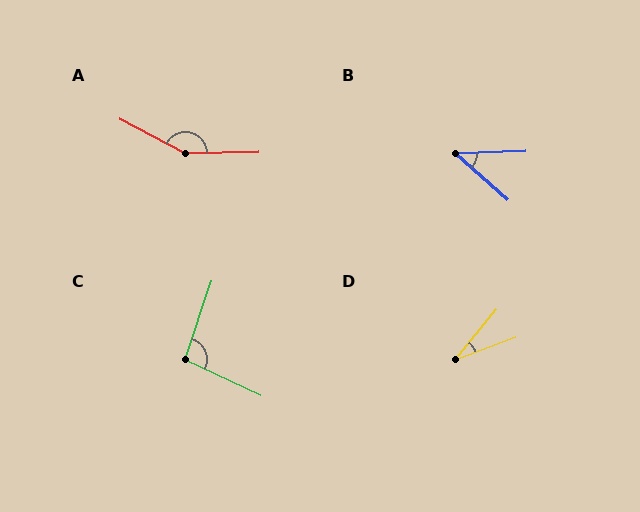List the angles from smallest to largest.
D (30°), B (44°), C (97°), A (151°).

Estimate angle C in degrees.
Approximately 97 degrees.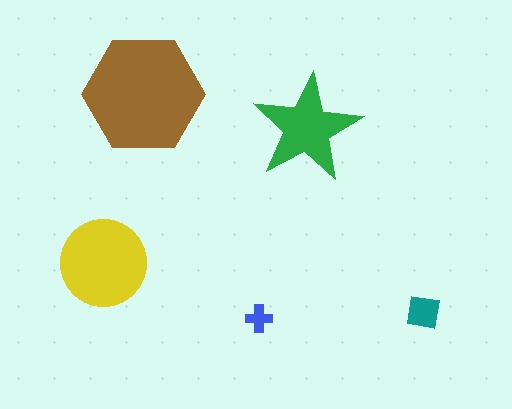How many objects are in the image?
There are 5 objects in the image.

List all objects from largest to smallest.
The brown hexagon, the yellow circle, the green star, the teal square, the blue cross.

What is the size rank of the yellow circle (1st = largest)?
2nd.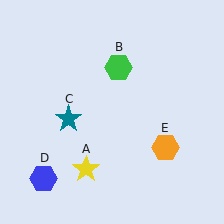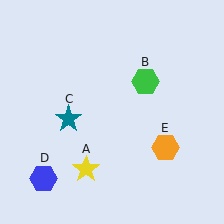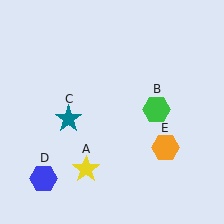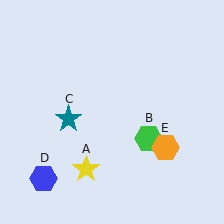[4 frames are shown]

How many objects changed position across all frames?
1 object changed position: green hexagon (object B).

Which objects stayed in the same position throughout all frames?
Yellow star (object A) and teal star (object C) and blue hexagon (object D) and orange hexagon (object E) remained stationary.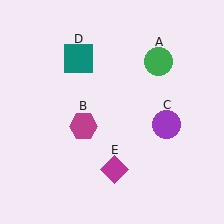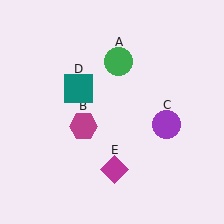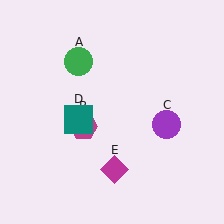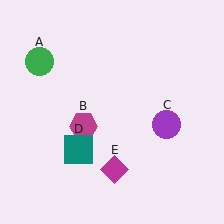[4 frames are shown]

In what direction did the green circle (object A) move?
The green circle (object A) moved left.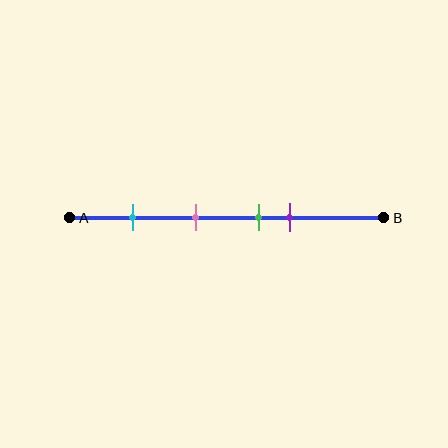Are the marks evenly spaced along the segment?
No, the marks are not evenly spaced.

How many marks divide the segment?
There are 4 marks dividing the segment.